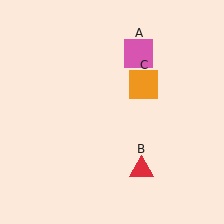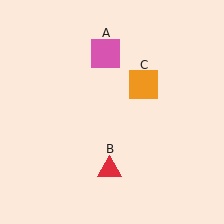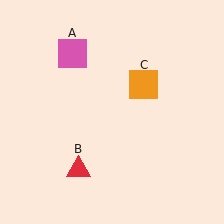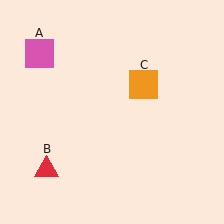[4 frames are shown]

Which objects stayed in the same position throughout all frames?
Orange square (object C) remained stationary.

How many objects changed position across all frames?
2 objects changed position: pink square (object A), red triangle (object B).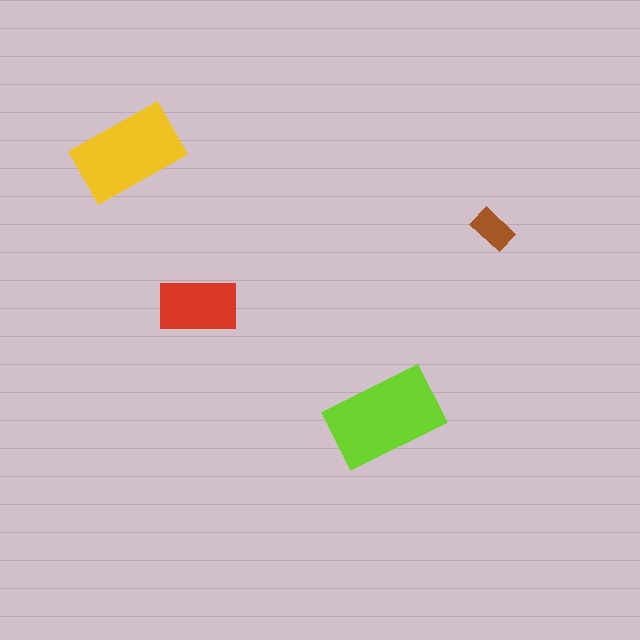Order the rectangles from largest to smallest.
the lime one, the yellow one, the red one, the brown one.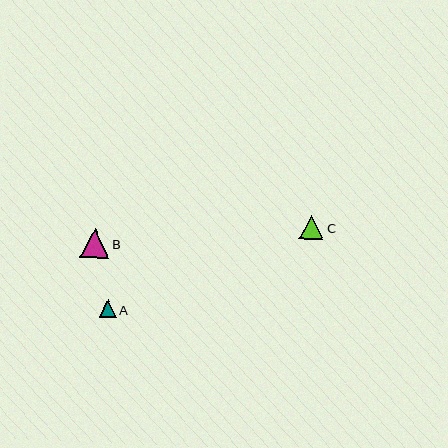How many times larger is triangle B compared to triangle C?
Triangle B is approximately 1.2 times the size of triangle C.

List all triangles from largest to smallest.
From largest to smallest: B, C, A.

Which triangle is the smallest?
Triangle A is the smallest with a size of approximately 17 pixels.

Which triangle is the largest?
Triangle B is the largest with a size of approximately 29 pixels.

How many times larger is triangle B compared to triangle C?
Triangle B is approximately 1.2 times the size of triangle C.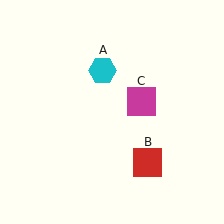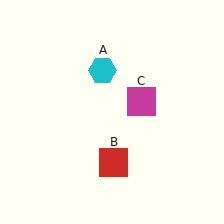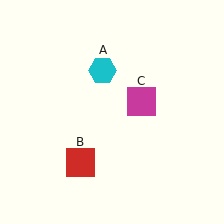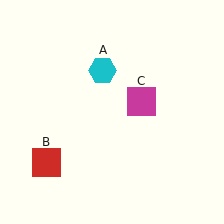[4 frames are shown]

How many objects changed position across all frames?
1 object changed position: red square (object B).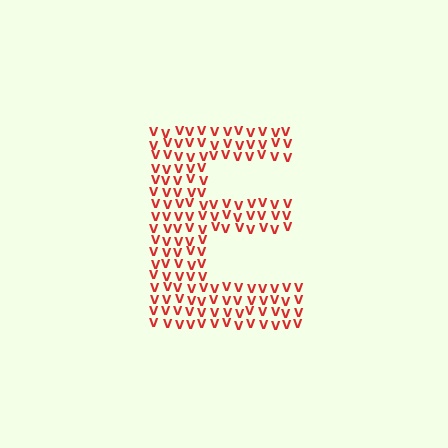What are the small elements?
The small elements are letter V's.